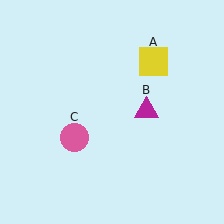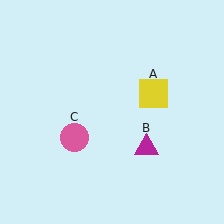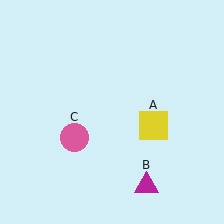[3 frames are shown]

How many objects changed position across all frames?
2 objects changed position: yellow square (object A), magenta triangle (object B).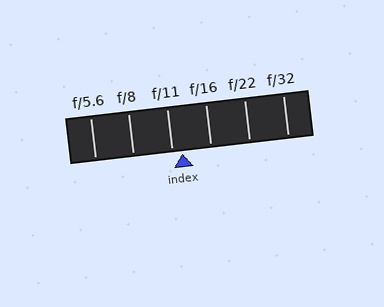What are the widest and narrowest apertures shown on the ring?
The widest aperture shown is f/5.6 and the narrowest is f/32.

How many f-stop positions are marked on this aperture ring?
There are 6 f-stop positions marked.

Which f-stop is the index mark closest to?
The index mark is closest to f/11.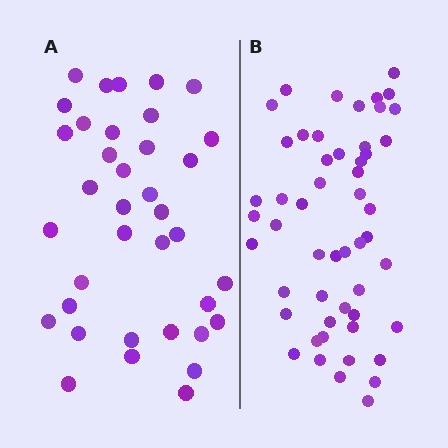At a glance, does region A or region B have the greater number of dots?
Region B (the right region) has more dots.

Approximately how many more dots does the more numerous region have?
Region B has approximately 15 more dots than region A.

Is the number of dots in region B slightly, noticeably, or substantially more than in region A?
Region B has noticeably more, but not dramatically so. The ratio is roughly 1.4 to 1.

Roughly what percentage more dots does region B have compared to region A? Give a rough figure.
About 40% more.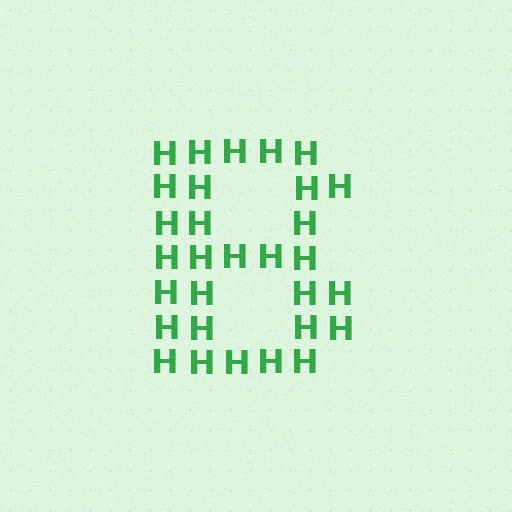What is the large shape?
The large shape is the letter B.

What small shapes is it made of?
It is made of small letter H's.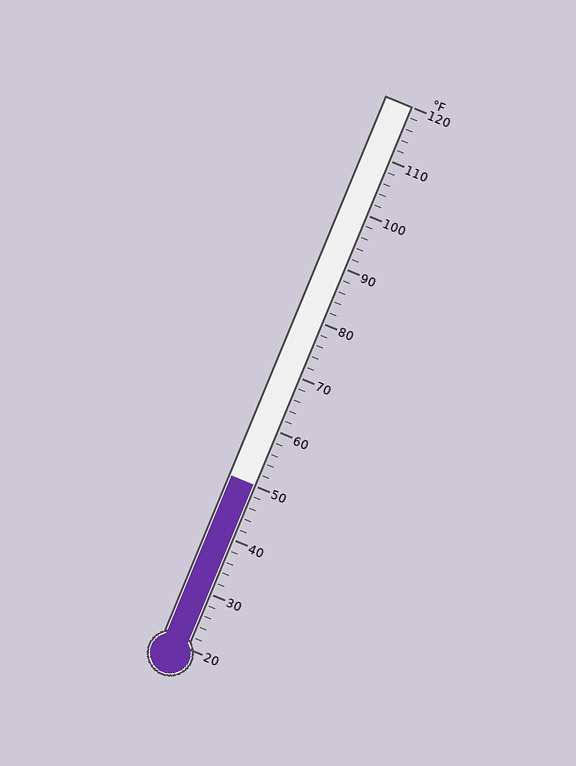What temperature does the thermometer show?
The thermometer shows approximately 50°F.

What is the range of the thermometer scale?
The thermometer scale ranges from 20°F to 120°F.